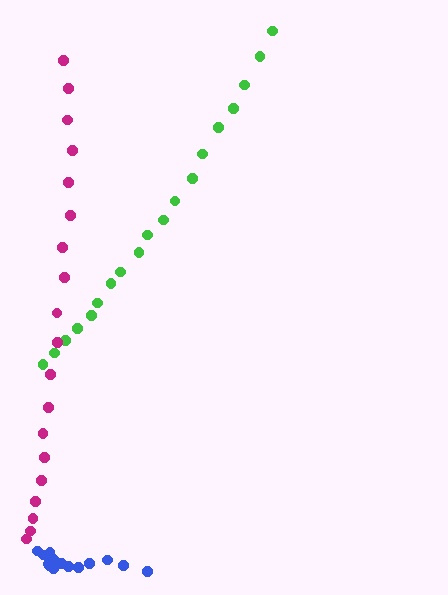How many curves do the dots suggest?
There are 3 distinct paths.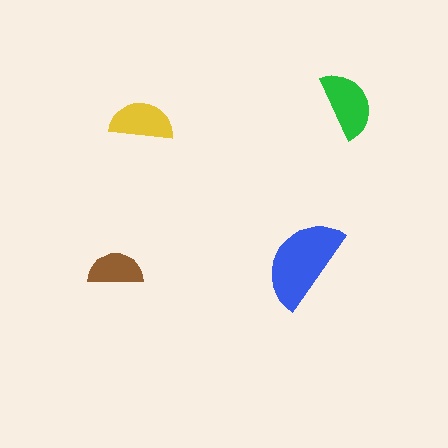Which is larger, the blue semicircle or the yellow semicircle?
The blue one.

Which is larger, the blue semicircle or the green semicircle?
The blue one.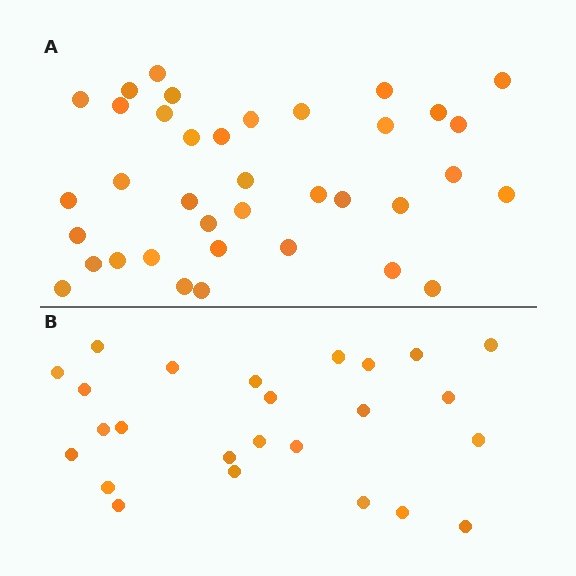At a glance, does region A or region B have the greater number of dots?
Region A (the top region) has more dots.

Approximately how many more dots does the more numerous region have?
Region A has roughly 12 or so more dots than region B.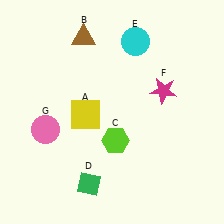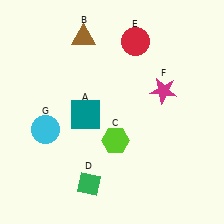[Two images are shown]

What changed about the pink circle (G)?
In Image 1, G is pink. In Image 2, it changed to cyan.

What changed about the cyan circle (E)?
In Image 1, E is cyan. In Image 2, it changed to red.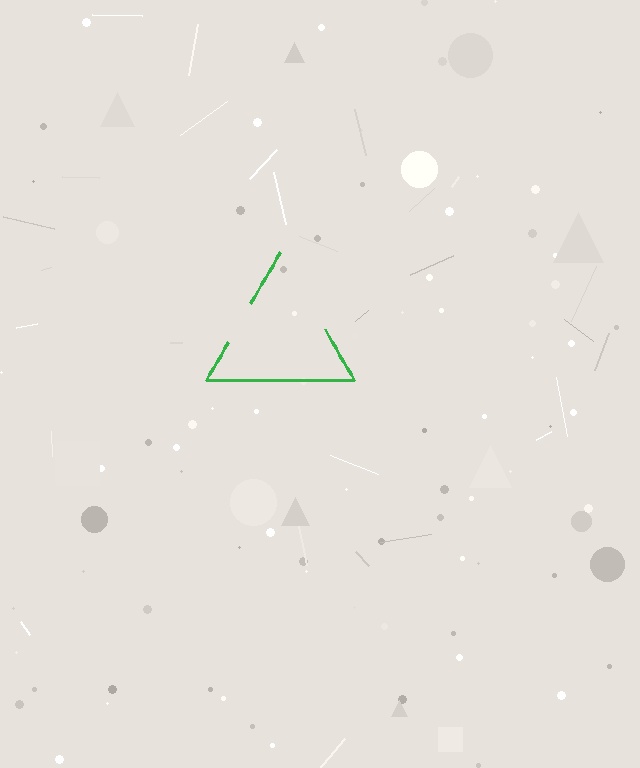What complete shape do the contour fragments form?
The contour fragments form a triangle.